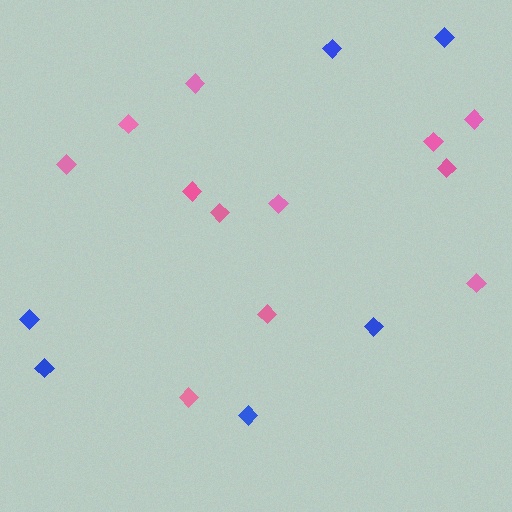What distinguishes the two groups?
There are 2 groups: one group of blue diamonds (6) and one group of pink diamonds (12).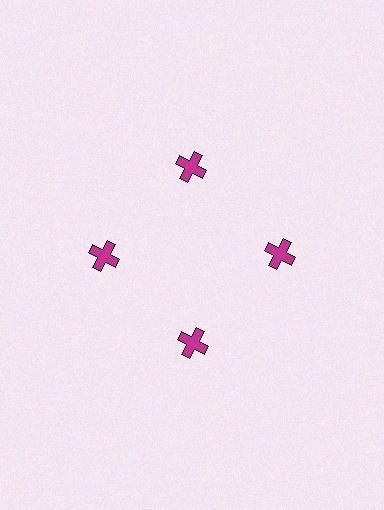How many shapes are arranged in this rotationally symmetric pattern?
There are 4 shapes, arranged in 4 groups of 1.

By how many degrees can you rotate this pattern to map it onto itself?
The pattern maps onto itself every 90 degrees of rotation.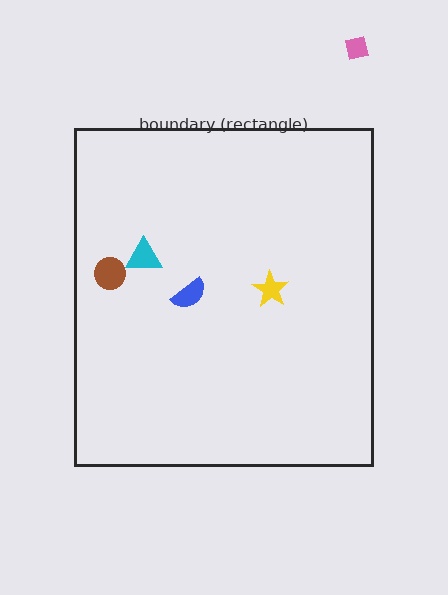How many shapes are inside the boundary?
4 inside, 1 outside.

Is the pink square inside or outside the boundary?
Outside.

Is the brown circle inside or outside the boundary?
Inside.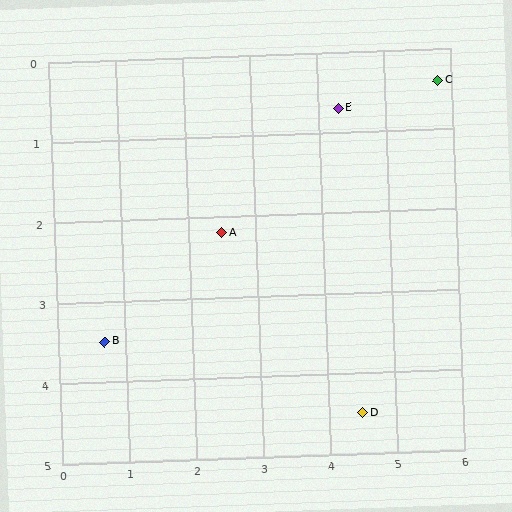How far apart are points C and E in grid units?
Points C and E are about 1.5 grid units apart.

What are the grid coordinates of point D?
Point D is at approximately (4.5, 4.5).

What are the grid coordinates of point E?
Point E is at approximately (4.3, 0.7).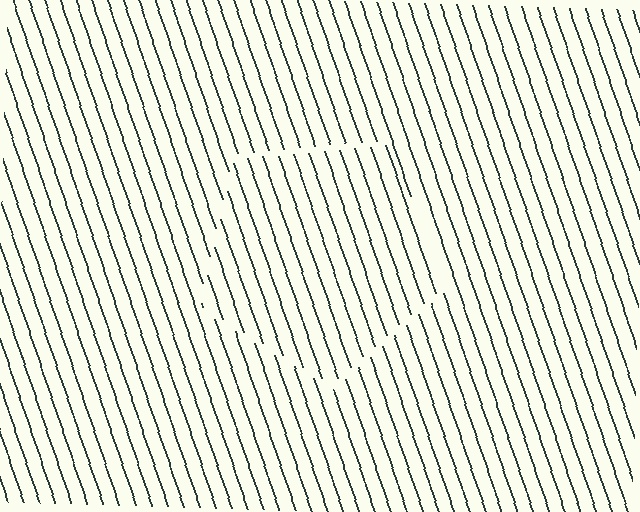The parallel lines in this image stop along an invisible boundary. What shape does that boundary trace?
An illusory pentagon. The interior of the shape contains the same grating, shifted by half a period — the contour is defined by the phase discontinuity where line-ends from the inner and outer gratings abut.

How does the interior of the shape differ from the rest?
The interior of the shape contains the same grating, shifted by half a period — the contour is defined by the phase discontinuity where line-ends from the inner and outer gratings abut.